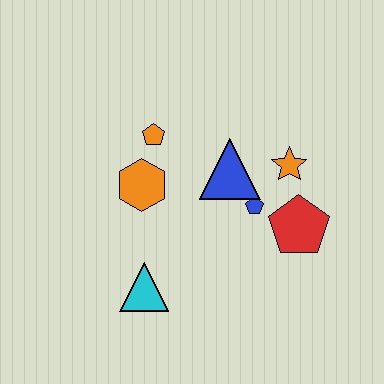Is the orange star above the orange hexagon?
Yes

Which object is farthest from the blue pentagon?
The cyan triangle is farthest from the blue pentagon.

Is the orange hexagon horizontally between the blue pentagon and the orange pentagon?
No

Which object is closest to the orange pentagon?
The orange hexagon is closest to the orange pentagon.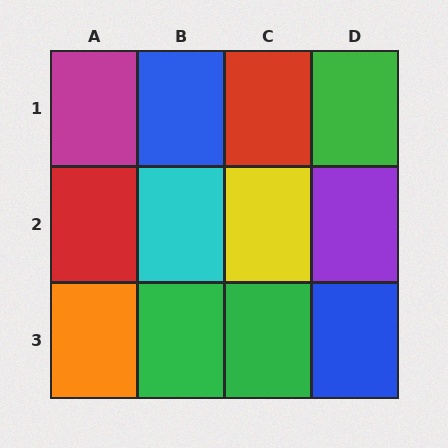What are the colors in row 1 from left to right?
Magenta, blue, red, green.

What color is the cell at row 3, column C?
Green.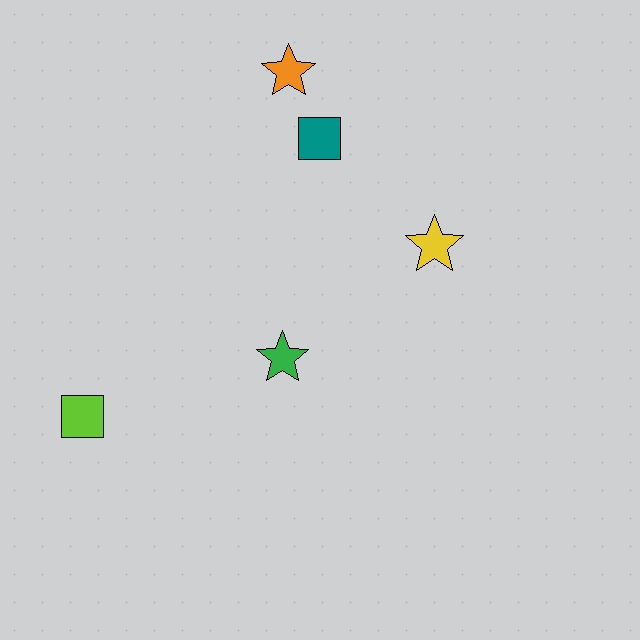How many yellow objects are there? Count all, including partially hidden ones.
There is 1 yellow object.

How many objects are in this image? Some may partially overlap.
There are 5 objects.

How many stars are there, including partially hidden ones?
There are 3 stars.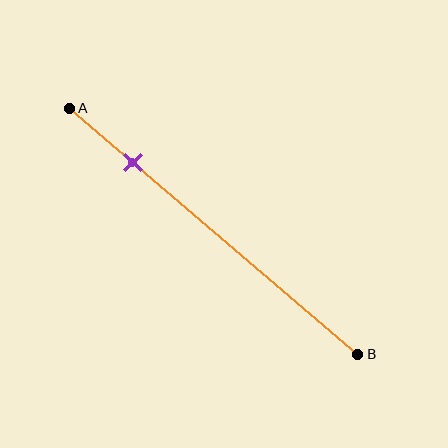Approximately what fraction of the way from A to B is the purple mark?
The purple mark is approximately 20% of the way from A to B.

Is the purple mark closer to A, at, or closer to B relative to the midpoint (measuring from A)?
The purple mark is closer to point A than the midpoint of segment AB.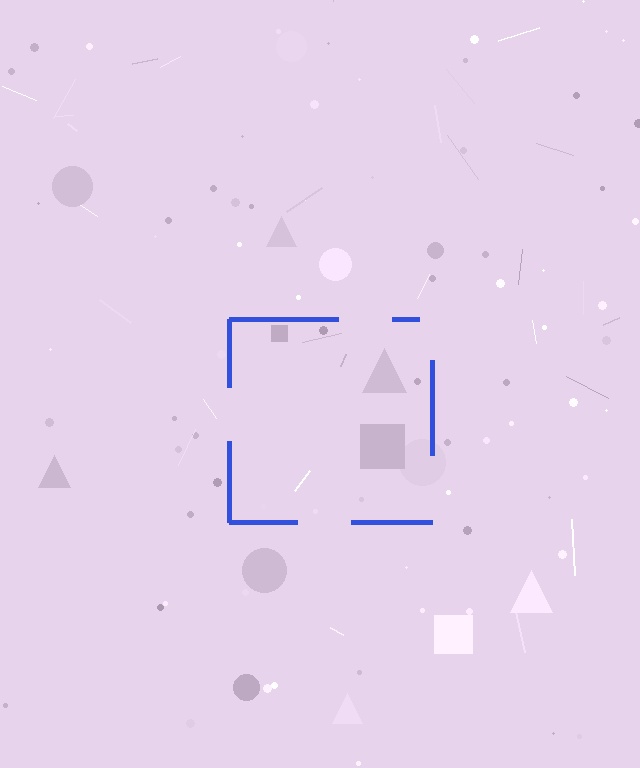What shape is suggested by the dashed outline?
The dashed outline suggests a square.